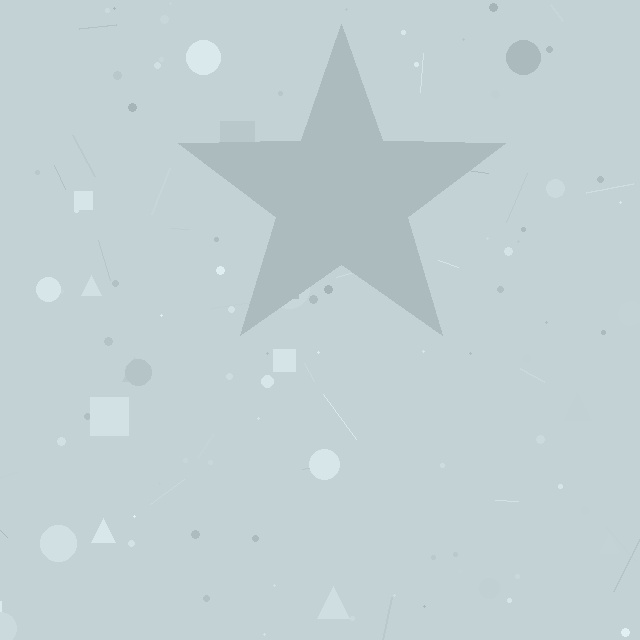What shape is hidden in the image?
A star is hidden in the image.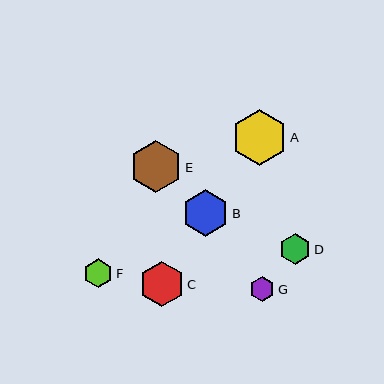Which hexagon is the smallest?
Hexagon G is the smallest with a size of approximately 24 pixels.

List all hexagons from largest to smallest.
From largest to smallest: A, E, B, C, D, F, G.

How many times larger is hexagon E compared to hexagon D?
Hexagon E is approximately 1.7 times the size of hexagon D.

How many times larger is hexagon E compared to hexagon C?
Hexagon E is approximately 1.1 times the size of hexagon C.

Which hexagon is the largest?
Hexagon A is the largest with a size of approximately 56 pixels.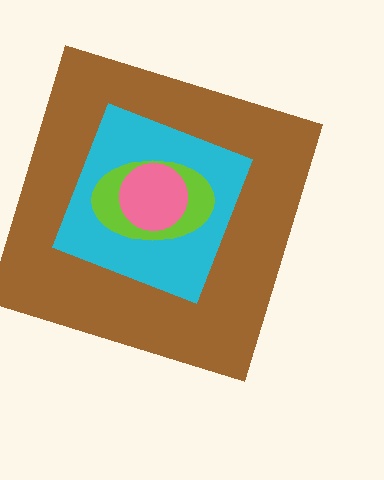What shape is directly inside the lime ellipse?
The pink circle.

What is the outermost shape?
The brown square.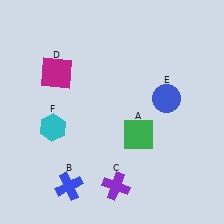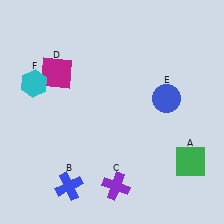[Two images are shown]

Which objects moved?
The objects that moved are: the green square (A), the cyan hexagon (F).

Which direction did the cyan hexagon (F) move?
The cyan hexagon (F) moved up.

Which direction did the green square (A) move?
The green square (A) moved right.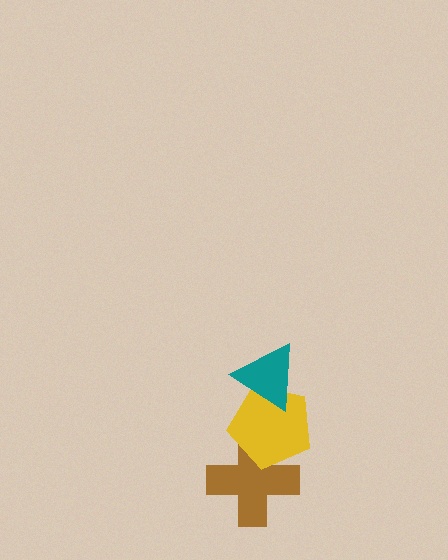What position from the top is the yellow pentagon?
The yellow pentagon is 2nd from the top.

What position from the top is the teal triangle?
The teal triangle is 1st from the top.